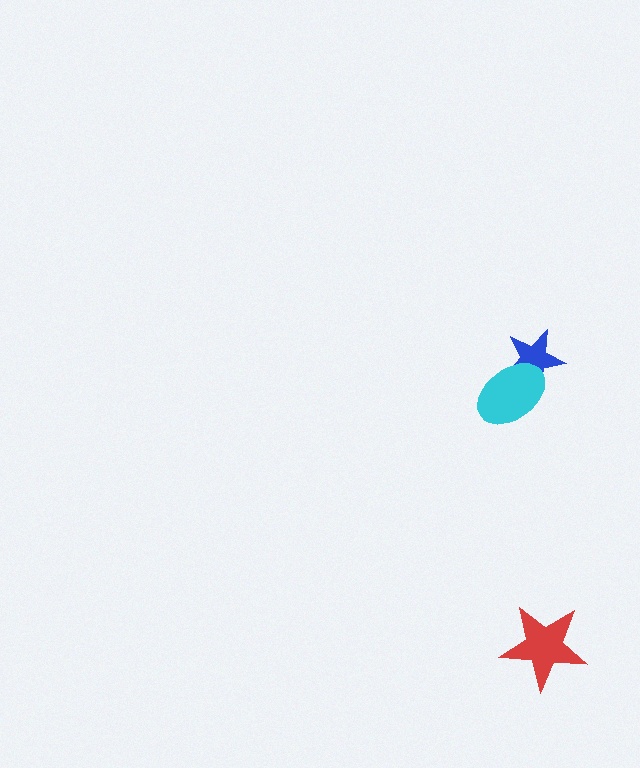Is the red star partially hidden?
No, no other shape covers it.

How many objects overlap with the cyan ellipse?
1 object overlaps with the cyan ellipse.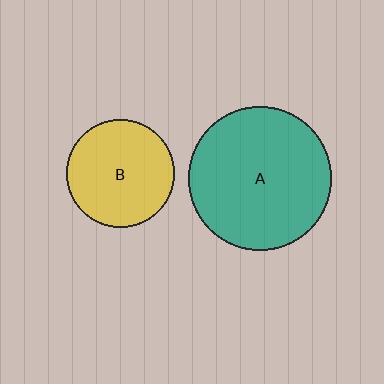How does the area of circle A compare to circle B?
Approximately 1.8 times.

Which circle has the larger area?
Circle A (teal).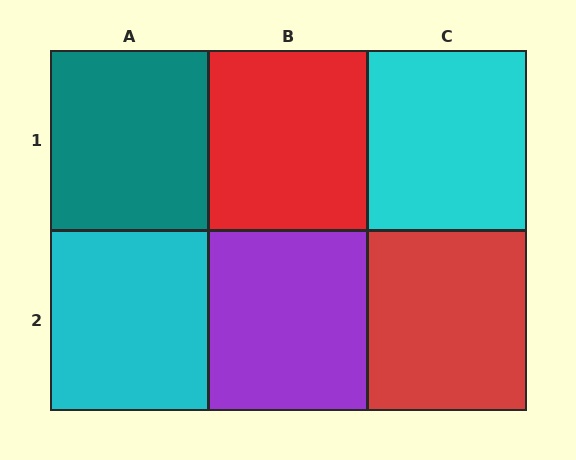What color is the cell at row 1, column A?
Teal.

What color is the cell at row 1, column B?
Red.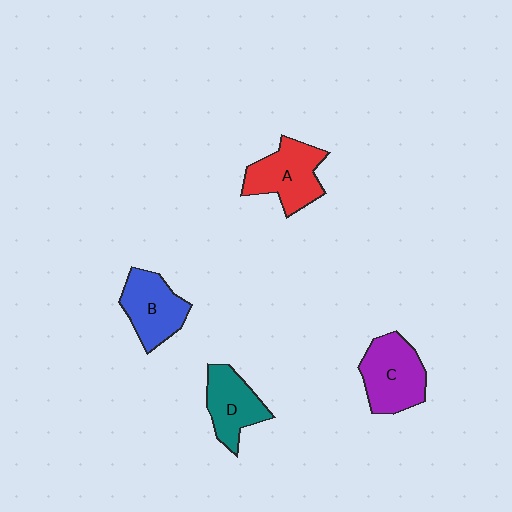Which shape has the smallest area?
Shape D (teal).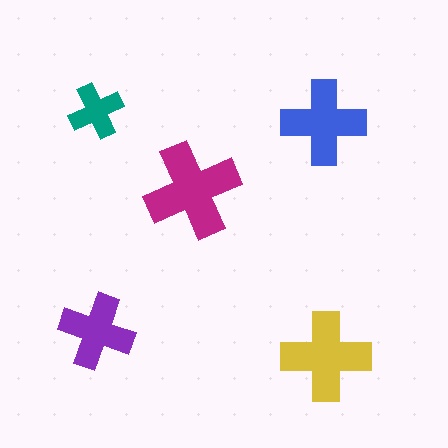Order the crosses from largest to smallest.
the magenta one, the yellow one, the blue one, the purple one, the teal one.